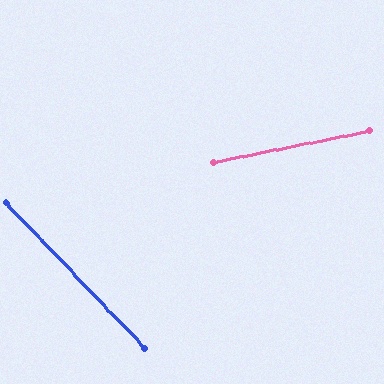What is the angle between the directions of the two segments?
Approximately 57 degrees.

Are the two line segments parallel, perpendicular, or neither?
Neither parallel nor perpendicular — they differ by about 57°.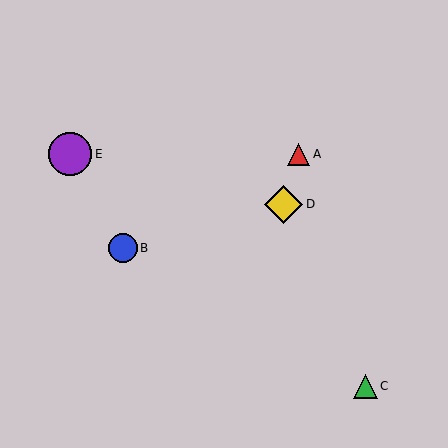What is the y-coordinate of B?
Object B is at y≈248.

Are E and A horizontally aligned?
Yes, both are at y≈154.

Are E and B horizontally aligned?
No, E is at y≈154 and B is at y≈248.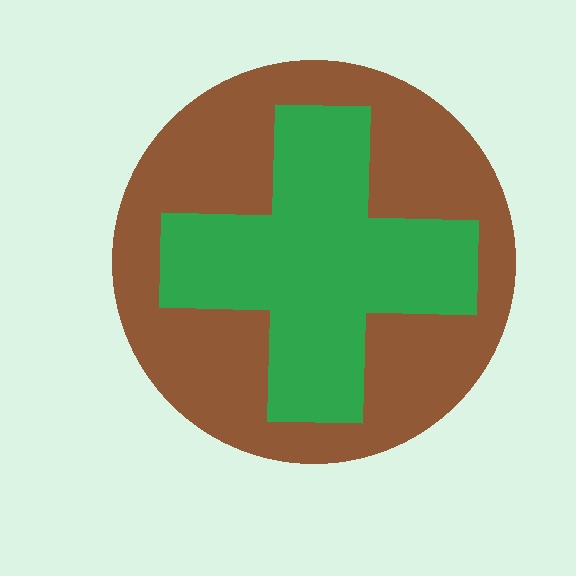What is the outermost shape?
The brown circle.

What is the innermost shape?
The green cross.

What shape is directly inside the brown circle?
The green cross.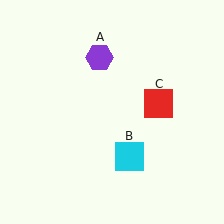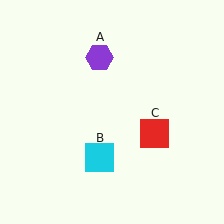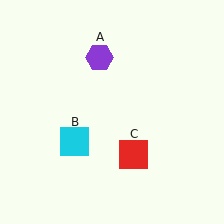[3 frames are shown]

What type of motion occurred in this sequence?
The cyan square (object B), red square (object C) rotated clockwise around the center of the scene.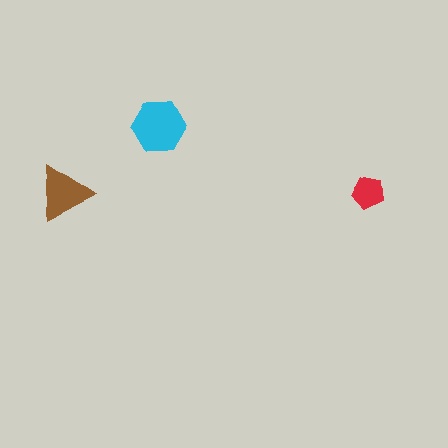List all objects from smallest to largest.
The red pentagon, the brown triangle, the cyan hexagon.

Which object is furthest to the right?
The red pentagon is rightmost.